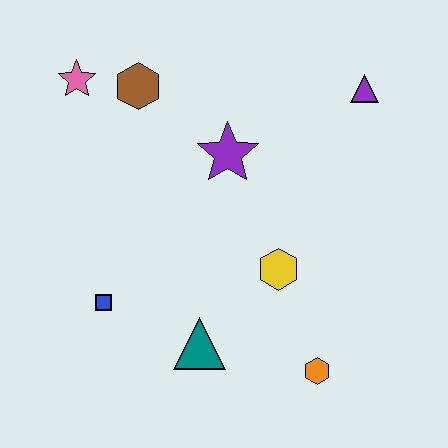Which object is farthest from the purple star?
The orange hexagon is farthest from the purple star.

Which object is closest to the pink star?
The brown hexagon is closest to the pink star.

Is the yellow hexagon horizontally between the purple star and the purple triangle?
Yes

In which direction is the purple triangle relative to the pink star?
The purple triangle is to the right of the pink star.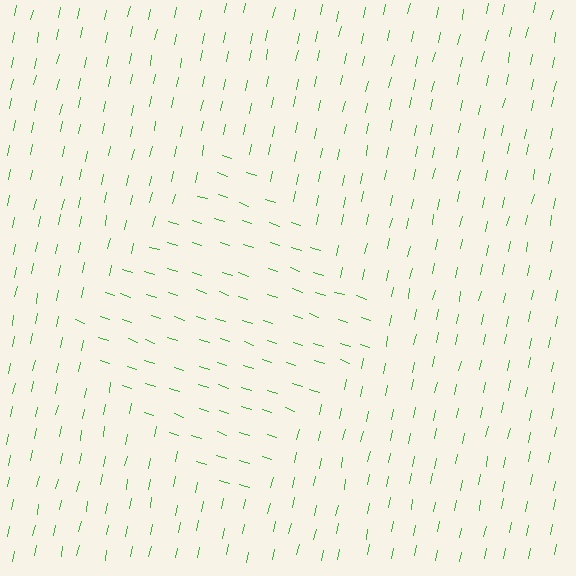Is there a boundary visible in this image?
Yes, there is a texture boundary formed by a change in line orientation.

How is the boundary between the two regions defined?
The boundary is defined purely by a change in line orientation (approximately 83 degrees difference). All lines are the same color and thickness.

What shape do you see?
I see a diamond.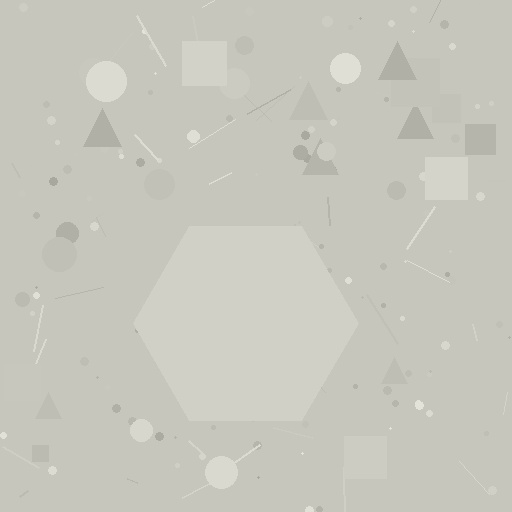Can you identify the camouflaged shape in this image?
The camouflaged shape is a hexagon.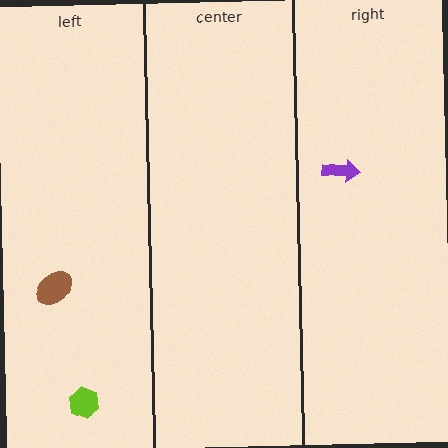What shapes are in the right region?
The purple arrow.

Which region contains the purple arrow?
The right region.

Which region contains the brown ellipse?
The left region.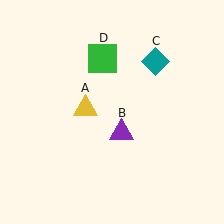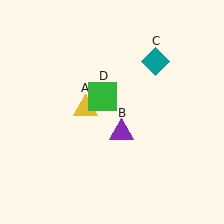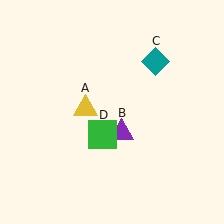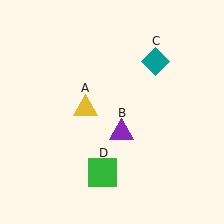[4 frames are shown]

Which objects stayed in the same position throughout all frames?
Yellow triangle (object A) and purple triangle (object B) and teal diamond (object C) remained stationary.